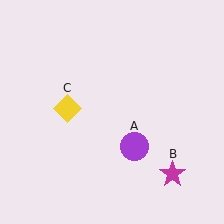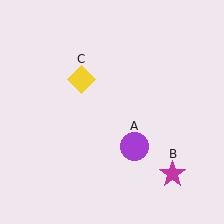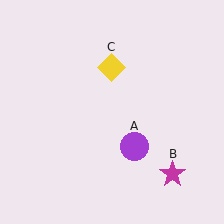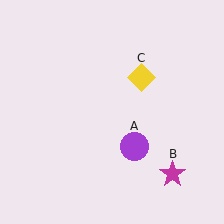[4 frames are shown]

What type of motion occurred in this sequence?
The yellow diamond (object C) rotated clockwise around the center of the scene.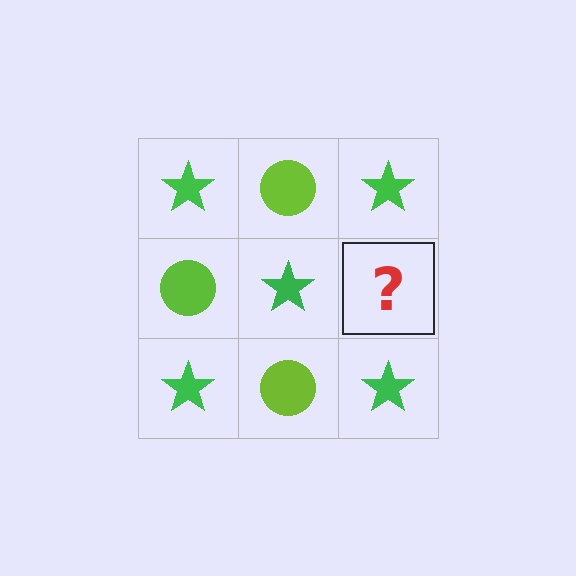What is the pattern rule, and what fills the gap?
The rule is that it alternates green star and lime circle in a checkerboard pattern. The gap should be filled with a lime circle.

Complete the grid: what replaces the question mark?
The question mark should be replaced with a lime circle.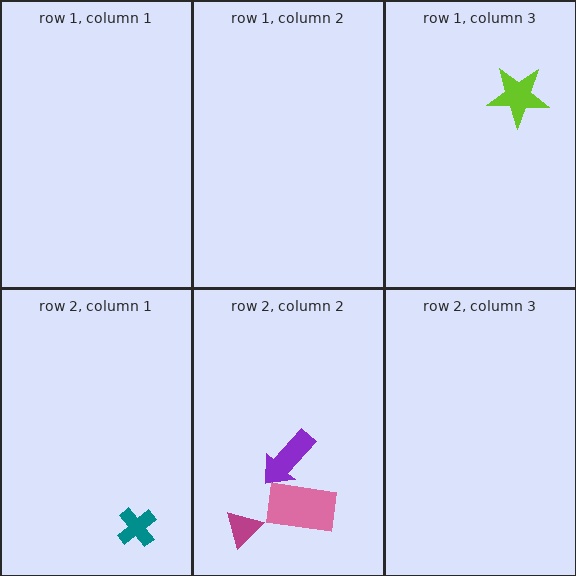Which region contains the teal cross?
The row 2, column 1 region.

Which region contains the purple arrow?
The row 2, column 2 region.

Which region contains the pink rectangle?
The row 2, column 2 region.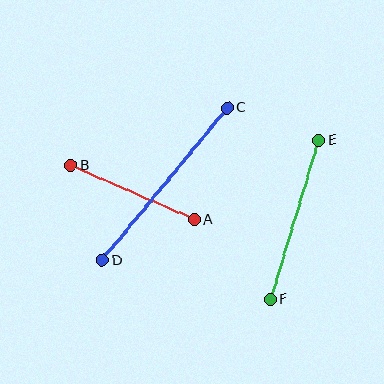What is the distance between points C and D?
The distance is approximately 197 pixels.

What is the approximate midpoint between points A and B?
The midpoint is at approximately (132, 193) pixels.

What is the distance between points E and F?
The distance is approximately 166 pixels.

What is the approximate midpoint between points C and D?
The midpoint is at approximately (165, 184) pixels.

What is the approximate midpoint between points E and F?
The midpoint is at approximately (295, 220) pixels.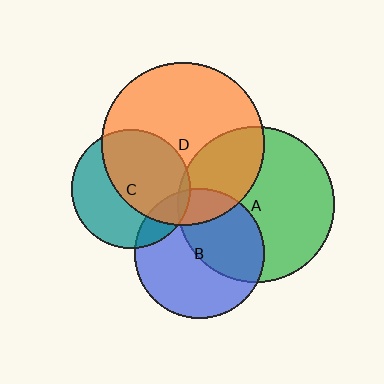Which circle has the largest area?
Circle D (orange).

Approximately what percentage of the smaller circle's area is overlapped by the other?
Approximately 30%.